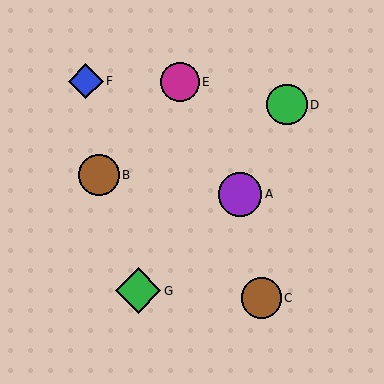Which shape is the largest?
The green diamond (labeled G) is the largest.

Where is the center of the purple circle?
The center of the purple circle is at (240, 194).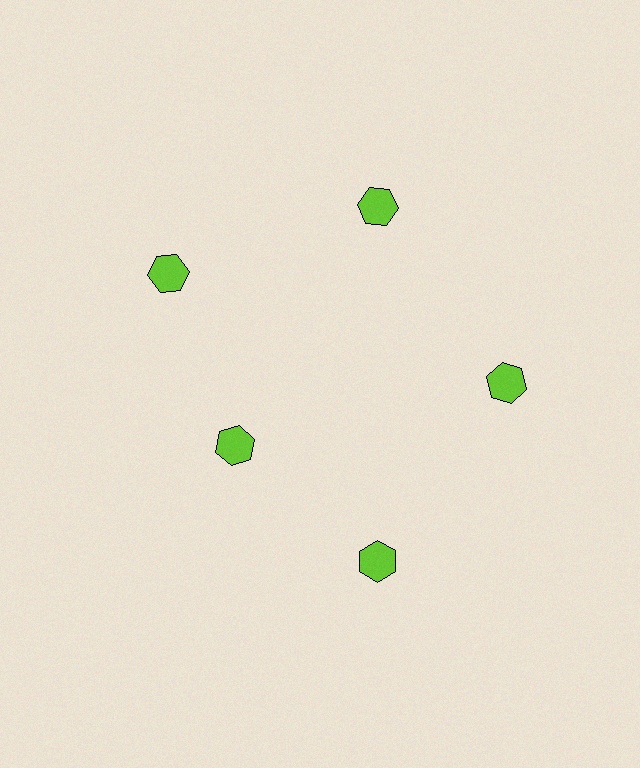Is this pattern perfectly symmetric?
No. The 5 lime hexagons are arranged in a ring, but one element near the 8 o'clock position is pulled inward toward the center, breaking the 5-fold rotational symmetry.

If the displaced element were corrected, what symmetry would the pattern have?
It would have 5-fold rotational symmetry — the pattern would map onto itself every 72 degrees.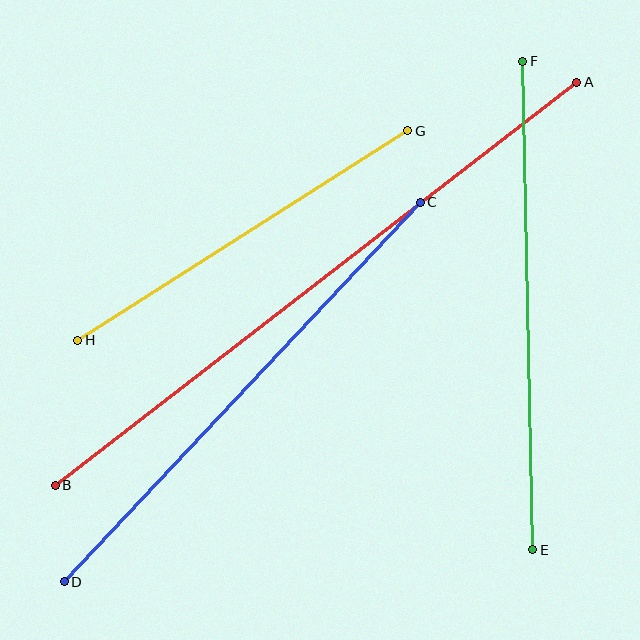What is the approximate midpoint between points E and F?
The midpoint is at approximately (528, 305) pixels.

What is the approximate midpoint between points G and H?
The midpoint is at approximately (243, 235) pixels.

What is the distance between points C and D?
The distance is approximately 520 pixels.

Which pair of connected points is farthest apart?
Points A and B are farthest apart.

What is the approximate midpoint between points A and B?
The midpoint is at approximately (316, 284) pixels.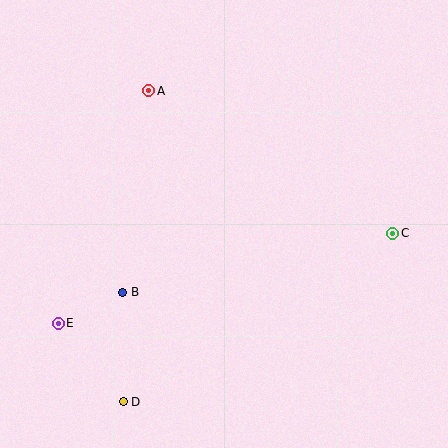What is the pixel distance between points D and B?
The distance between D and B is 109 pixels.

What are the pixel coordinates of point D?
Point D is at (123, 402).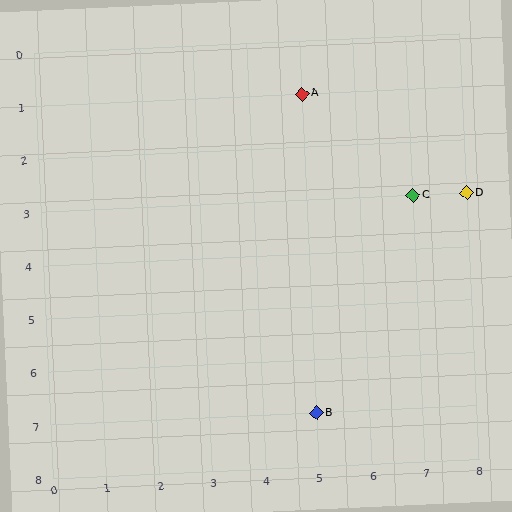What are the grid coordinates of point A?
Point A is at grid coordinates (5, 1).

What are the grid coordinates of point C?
Point C is at grid coordinates (7, 3).